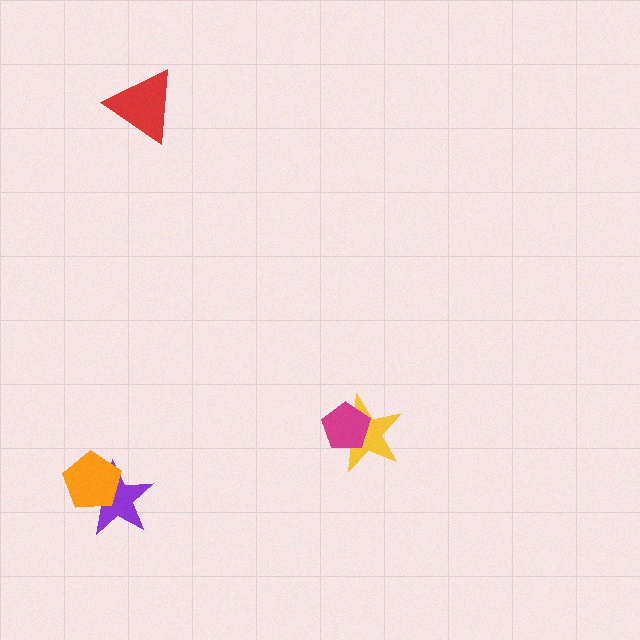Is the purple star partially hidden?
Yes, it is partially covered by another shape.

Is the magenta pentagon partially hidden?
No, no other shape covers it.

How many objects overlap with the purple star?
1 object overlaps with the purple star.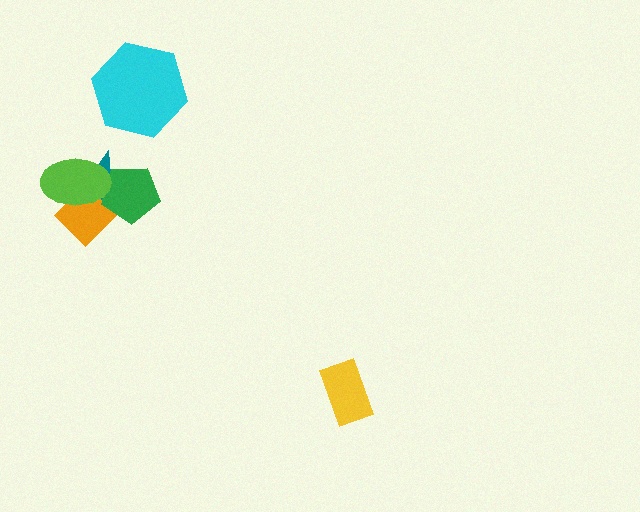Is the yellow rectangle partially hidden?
No, no other shape covers it.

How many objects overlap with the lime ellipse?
3 objects overlap with the lime ellipse.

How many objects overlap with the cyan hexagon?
0 objects overlap with the cyan hexagon.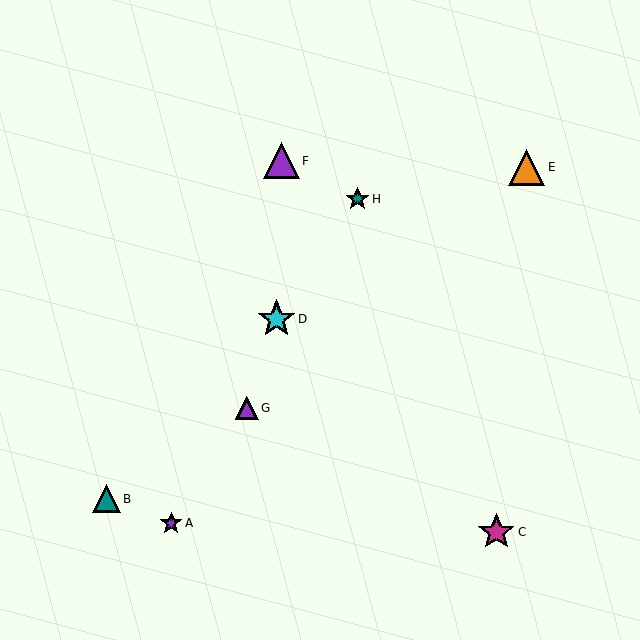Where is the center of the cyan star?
The center of the cyan star is at (276, 319).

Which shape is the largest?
The cyan star (labeled D) is the largest.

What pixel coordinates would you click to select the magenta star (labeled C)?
Click at (496, 532) to select the magenta star C.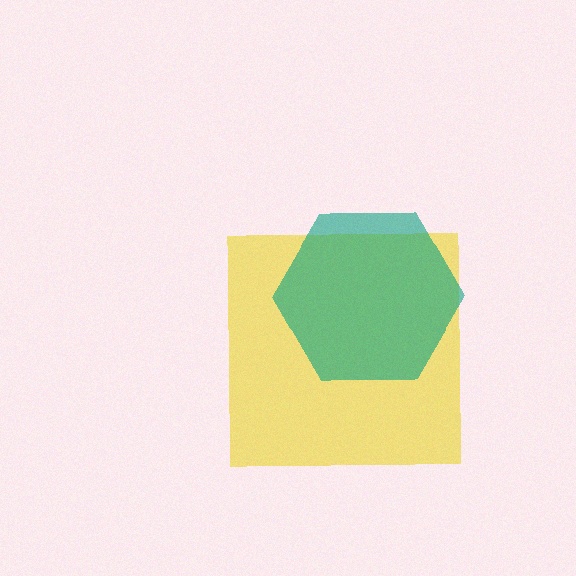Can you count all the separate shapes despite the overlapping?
Yes, there are 2 separate shapes.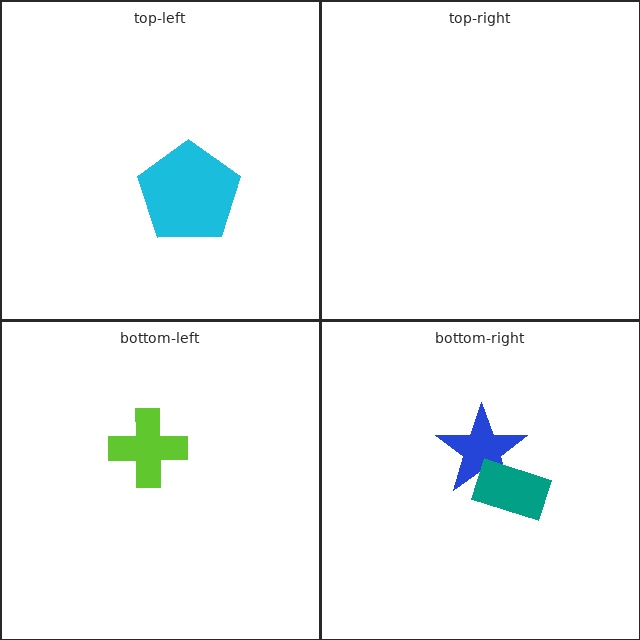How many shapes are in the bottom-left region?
1.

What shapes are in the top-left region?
The cyan pentagon.